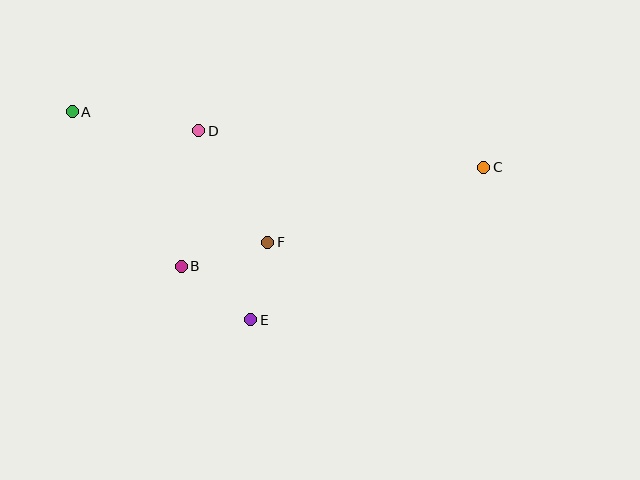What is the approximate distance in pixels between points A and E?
The distance between A and E is approximately 274 pixels.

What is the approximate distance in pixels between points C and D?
The distance between C and D is approximately 287 pixels.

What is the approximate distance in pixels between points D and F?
The distance between D and F is approximately 131 pixels.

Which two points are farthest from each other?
Points A and C are farthest from each other.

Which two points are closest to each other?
Points E and F are closest to each other.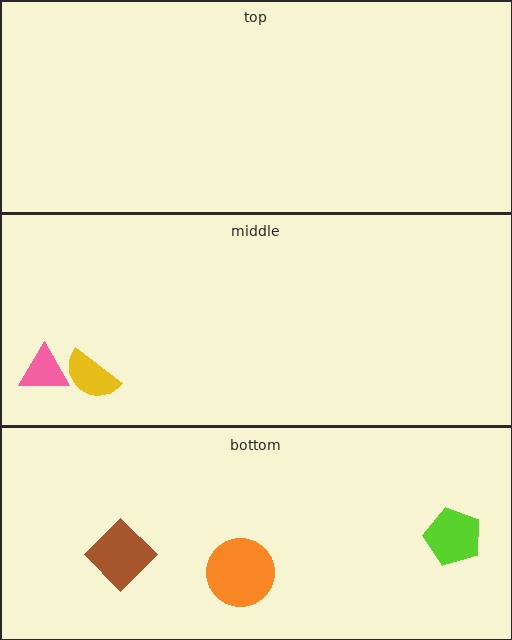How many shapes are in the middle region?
2.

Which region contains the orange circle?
The bottom region.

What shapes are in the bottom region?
The lime pentagon, the orange circle, the brown diamond.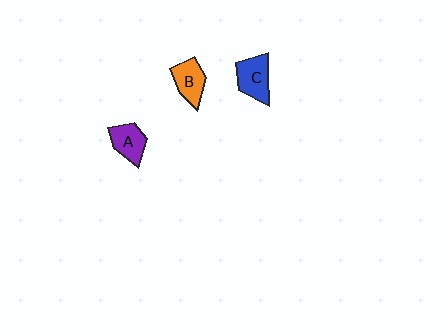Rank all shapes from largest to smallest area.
From largest to smallest: C (blue), B (orange), A (purple).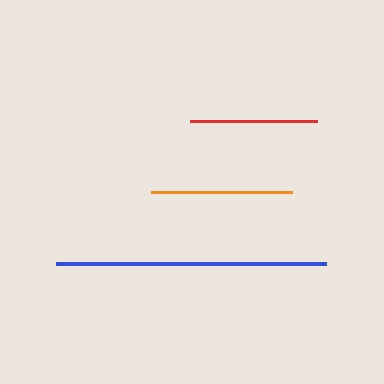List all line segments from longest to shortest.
From longest to shortest: blue, orange, red.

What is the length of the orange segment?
The orange segment is approximately 141 pixels long.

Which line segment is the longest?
The blue line is the longest at approximately 270 pixels.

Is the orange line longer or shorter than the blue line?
The blue line is longer than the orange line.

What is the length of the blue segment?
The blue segment is approximately 270 pixels long.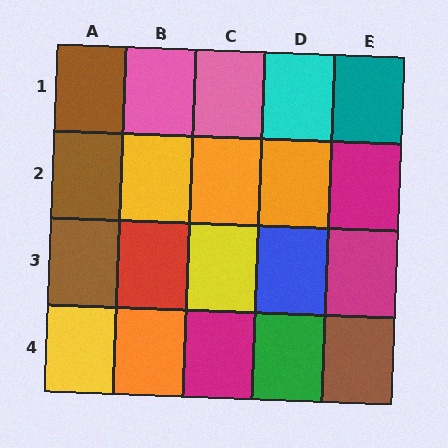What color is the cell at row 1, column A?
Brown.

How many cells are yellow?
3 cells are yellow.